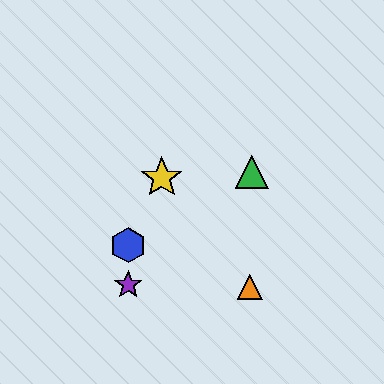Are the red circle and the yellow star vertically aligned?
No, the red circle is at x≈128 and the yellow star is at x≈162.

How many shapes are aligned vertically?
3 shapes (the red circle, the blue hexagon, the purple star) are aligned vertically.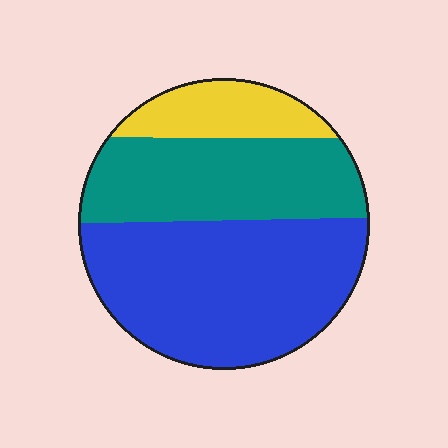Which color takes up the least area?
Yellow, at roughly 15%.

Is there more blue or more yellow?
Blue.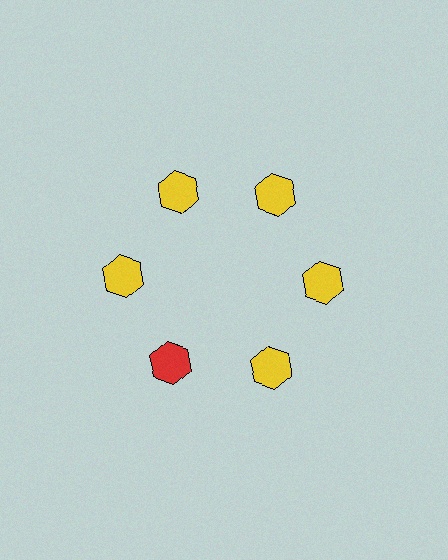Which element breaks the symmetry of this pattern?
The red hexagon at roughly the 7 o'clock position breaks the symmetry. All other shapes are yellow hexagons.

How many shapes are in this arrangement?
There are 6 shapes arranged in a ring pattern.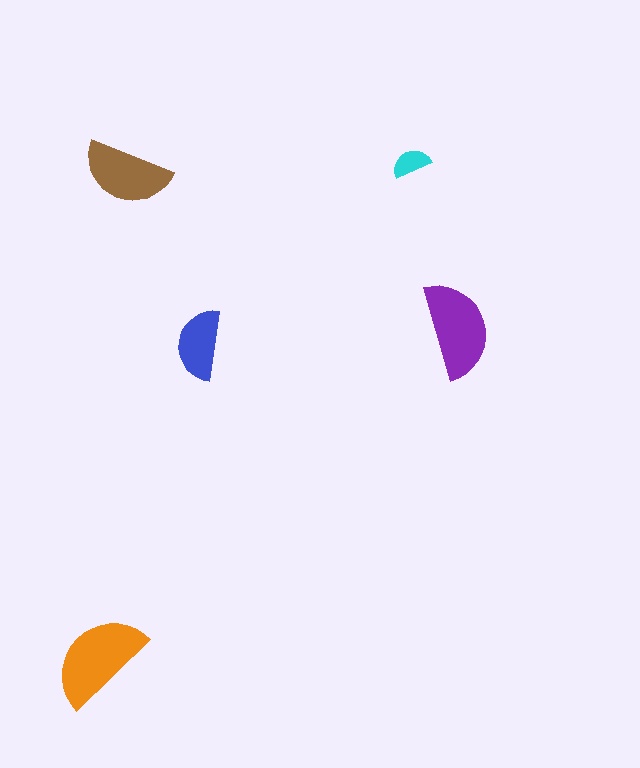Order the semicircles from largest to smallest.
the orange one, the purple one, the brown one, the blue one, the cyan one.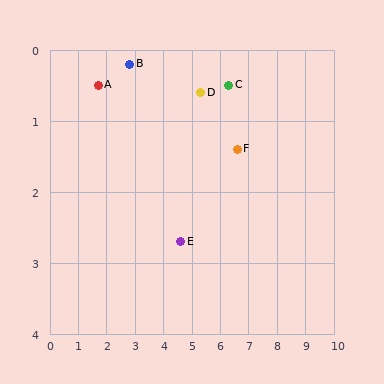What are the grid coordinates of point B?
Point B is at approximately (2.8, 0.2).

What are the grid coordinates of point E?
Point E is at approximately (4.6, 2.7).